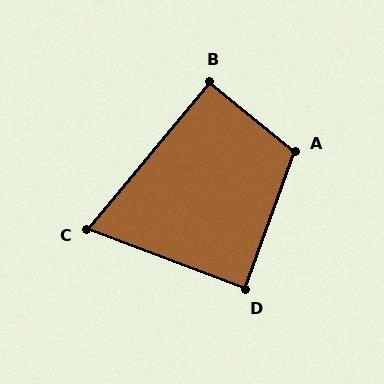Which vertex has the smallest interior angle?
C, at approximately 71 degrees.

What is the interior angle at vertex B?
Approximately 91 degrees (approximately right).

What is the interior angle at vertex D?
Approximately 89 degrees (approximately right).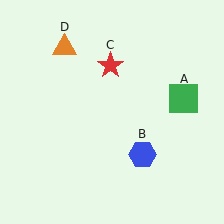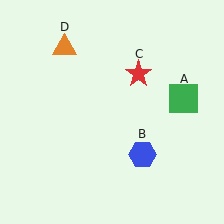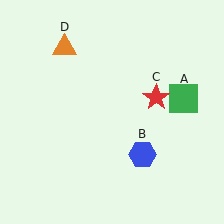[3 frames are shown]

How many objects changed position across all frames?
1 object changed position: red star (object C).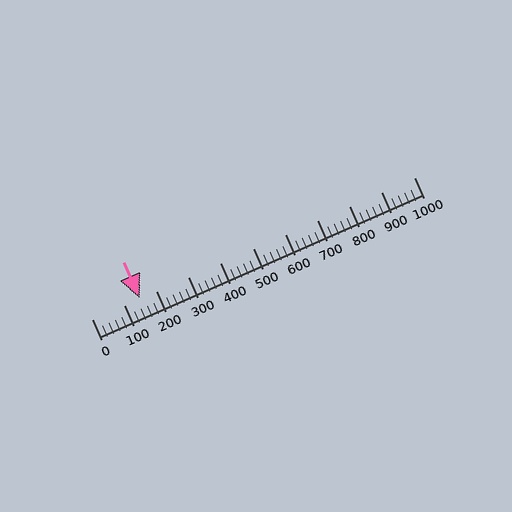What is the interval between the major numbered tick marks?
The major tick marks are spaced 100 units apart.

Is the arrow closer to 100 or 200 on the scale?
The arrow is closer to 200.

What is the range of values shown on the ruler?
The ruler shows values from 0 to 1000.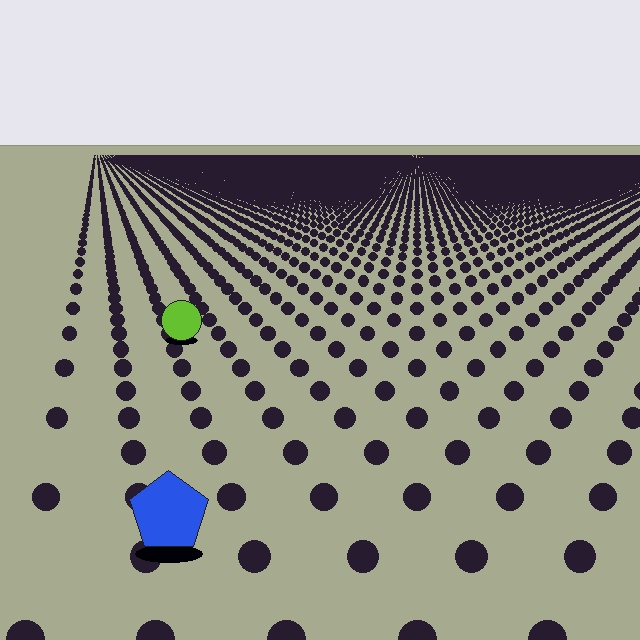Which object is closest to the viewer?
The blue pentagon is closest. The texture marks near it are larger and more spread out.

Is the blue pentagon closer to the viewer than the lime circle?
Yes. The blue pentagon is closer — you can tell from the texture gradient: the ground texture is coarser near it.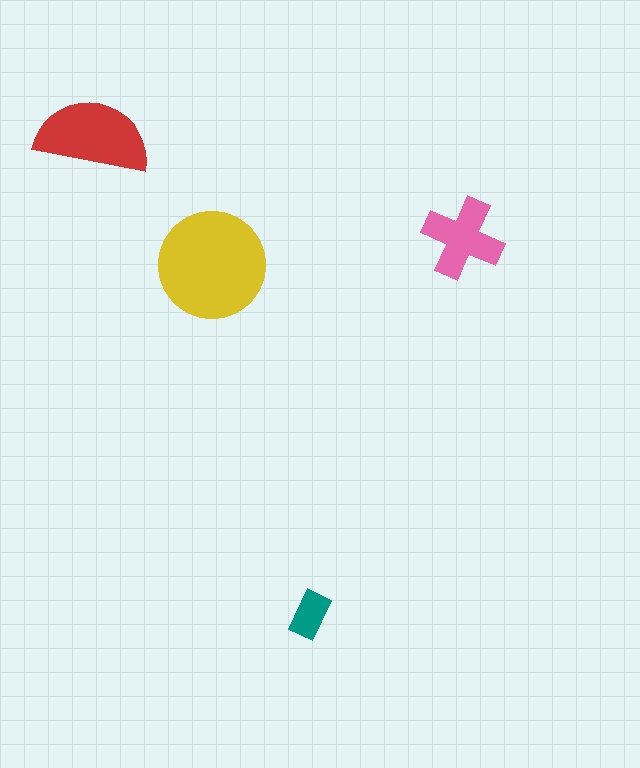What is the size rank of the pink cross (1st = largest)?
3rd.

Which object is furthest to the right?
The pink cross is rightmost.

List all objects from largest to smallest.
The yellow circle, the red semicircle, the pink cross, the teal rectangle.